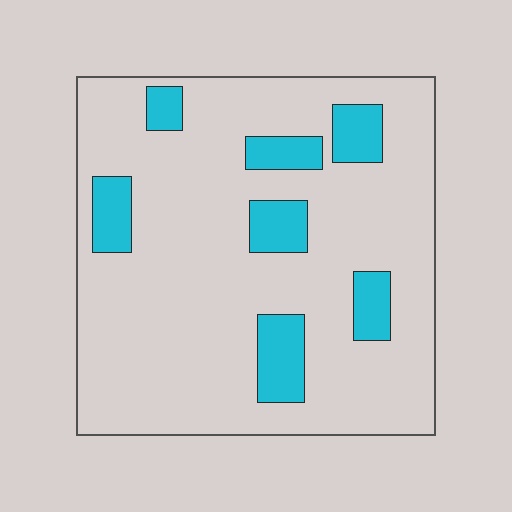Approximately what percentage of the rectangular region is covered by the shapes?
Approximately 15%.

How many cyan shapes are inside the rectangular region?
7.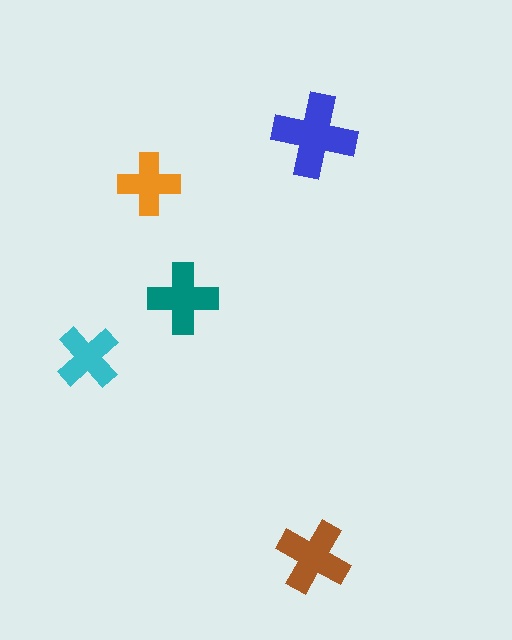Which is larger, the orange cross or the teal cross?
The teal one.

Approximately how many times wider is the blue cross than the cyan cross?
About 1.5 times wider.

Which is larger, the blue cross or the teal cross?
The blue one.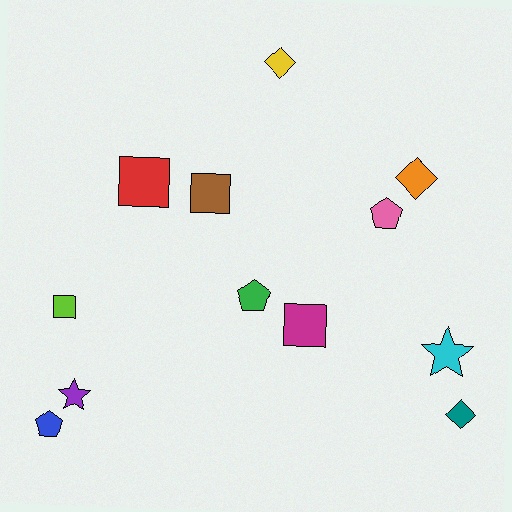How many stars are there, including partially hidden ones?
There are 2 stars.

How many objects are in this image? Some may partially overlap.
There are 12 objects.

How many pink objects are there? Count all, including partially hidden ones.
There is 1 pink object.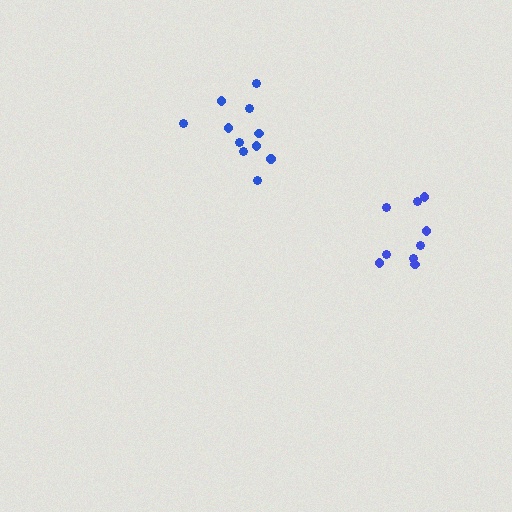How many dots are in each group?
Group 1: 9 dots, Group 2: 11 dots (20 total).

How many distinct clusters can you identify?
There are 2 distinct clusters.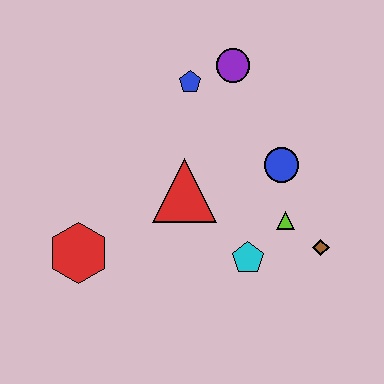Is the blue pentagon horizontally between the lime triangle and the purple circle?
No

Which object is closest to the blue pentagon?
The purple circle is closest to the blue pentagon.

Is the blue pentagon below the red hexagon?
No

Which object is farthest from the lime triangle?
The red hexagon is farthest from the lime triangle.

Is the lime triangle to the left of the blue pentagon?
No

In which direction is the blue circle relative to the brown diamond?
The blue circle is above the brown diamond.